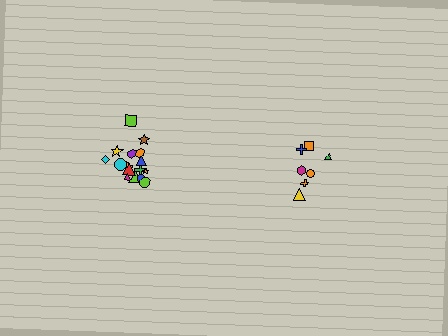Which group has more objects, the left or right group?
The left group.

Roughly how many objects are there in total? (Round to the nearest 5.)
Roughly 25 objects in total.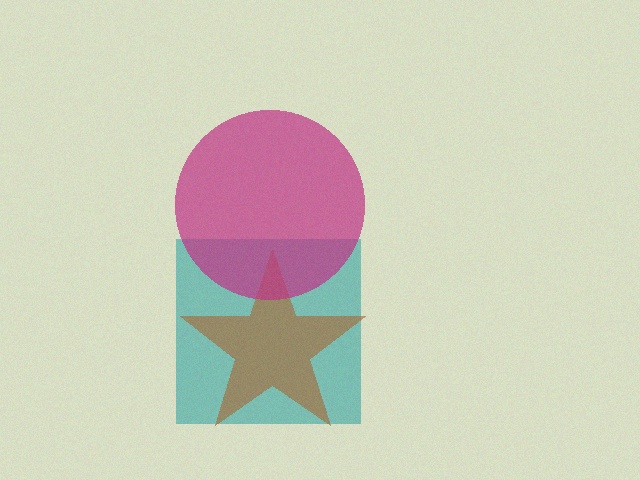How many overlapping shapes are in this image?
There are 3 overlapping shapes in the image.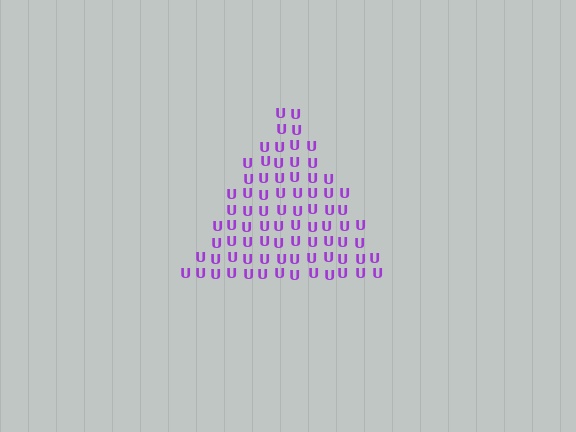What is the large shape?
The large shape is a triangle.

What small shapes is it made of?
It is made of small letter U's.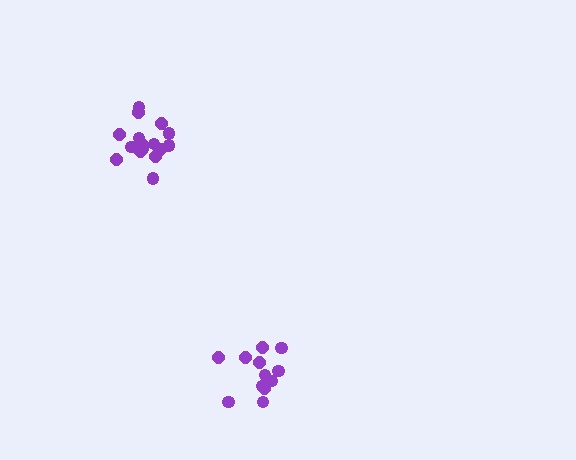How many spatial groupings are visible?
There are 2 spatial groupings.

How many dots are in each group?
Group 1: 16 dots, Group 2: 12 dots (28 total).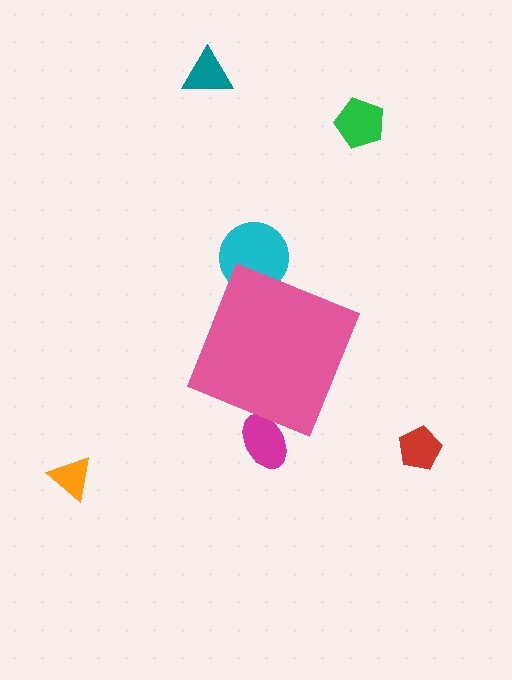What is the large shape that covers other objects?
A pink diamond.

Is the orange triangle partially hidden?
No, the orange triangle is fully visible.